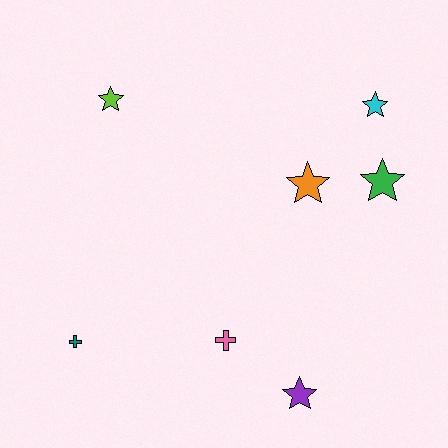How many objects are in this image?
There are 7 objects.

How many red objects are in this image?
There are no red objects.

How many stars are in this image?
There are 5 stars.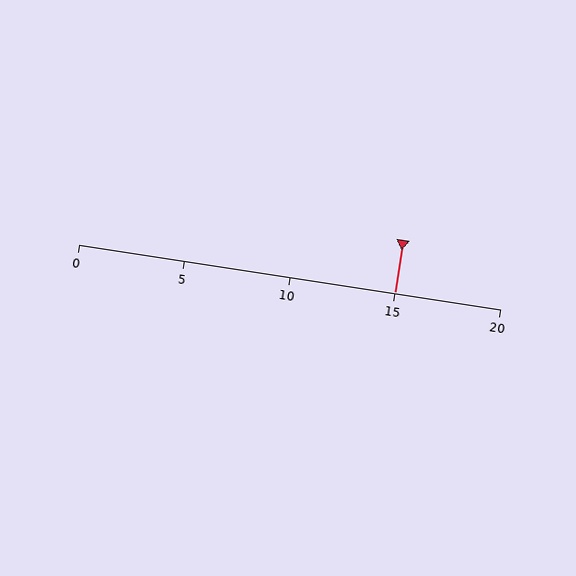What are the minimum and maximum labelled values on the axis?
The axis runs from 0 to 20.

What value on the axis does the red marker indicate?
The marker indicates approximately 15.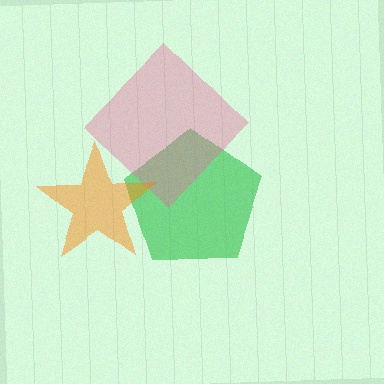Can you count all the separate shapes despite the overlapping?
Yes, there are 3 separate shapes.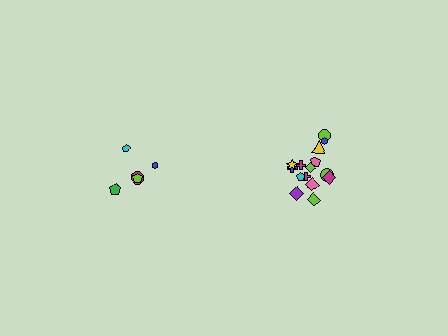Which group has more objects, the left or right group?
The right group.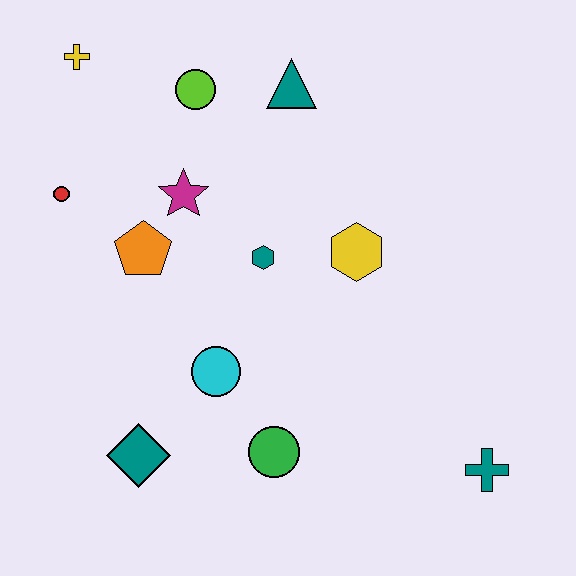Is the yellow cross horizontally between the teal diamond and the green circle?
No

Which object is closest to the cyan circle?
The green circle is closest to the cyan circle.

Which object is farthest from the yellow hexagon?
The yellow cross is farthest from the yellow hexagon.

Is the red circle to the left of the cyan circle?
Yes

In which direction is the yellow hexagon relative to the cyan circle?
The yellow hexagon is to the right of the cyan circle.